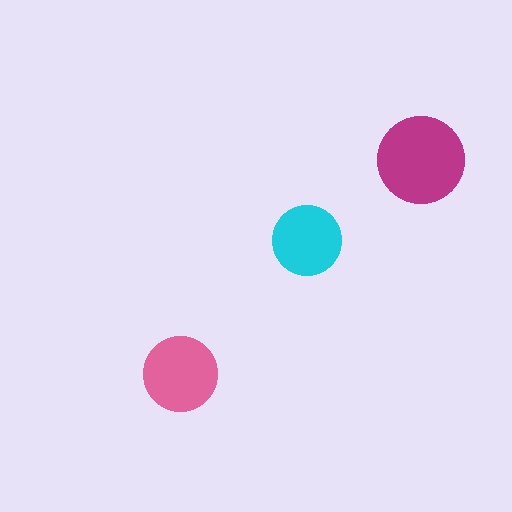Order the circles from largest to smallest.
the magenta one, the pink one, the cyan one.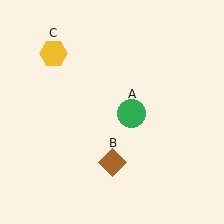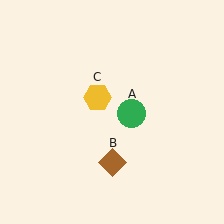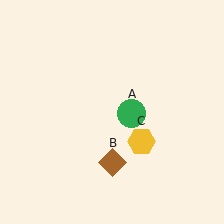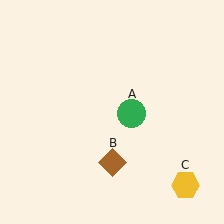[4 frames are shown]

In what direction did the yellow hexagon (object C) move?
The yellow hexagon (object C) moved down and to the right.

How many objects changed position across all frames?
1 object changed position: yellow hexagon (object C).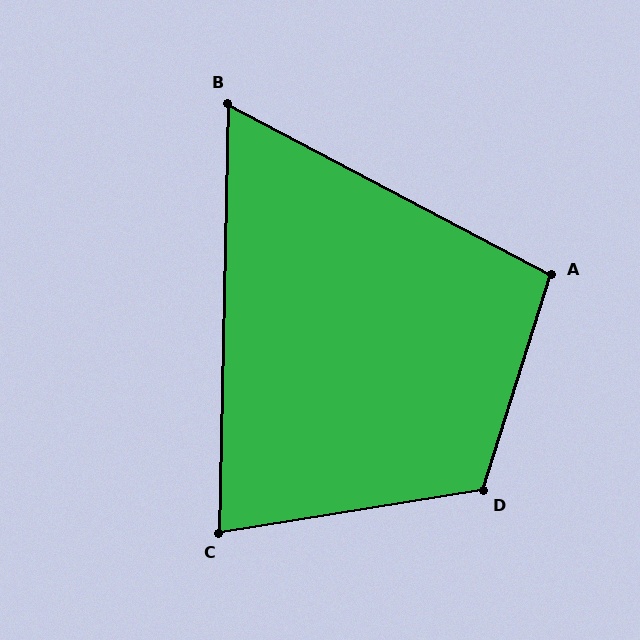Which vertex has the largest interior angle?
D, at approximately 117 degrees.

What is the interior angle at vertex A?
Approximately 100 degrees (obtuse).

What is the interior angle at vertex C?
Approximately 80 degrees (acute).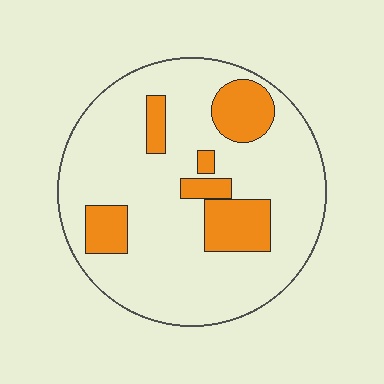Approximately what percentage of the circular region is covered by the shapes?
Approximately 20%.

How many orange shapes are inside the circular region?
6.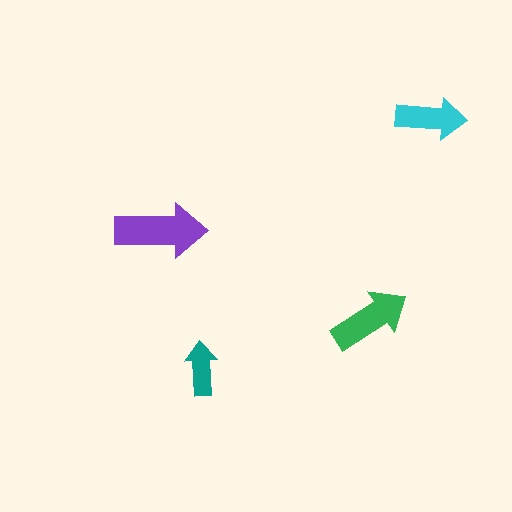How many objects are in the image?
There are 4 objects in the image.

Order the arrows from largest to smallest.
the purple one, the green one, the cyan one, the teal one.